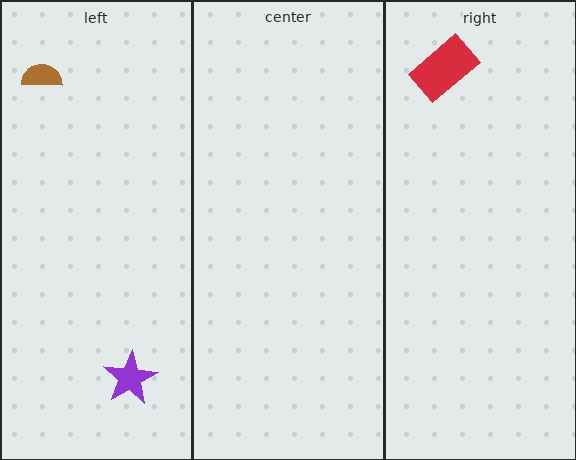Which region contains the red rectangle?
The right region.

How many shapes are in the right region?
1.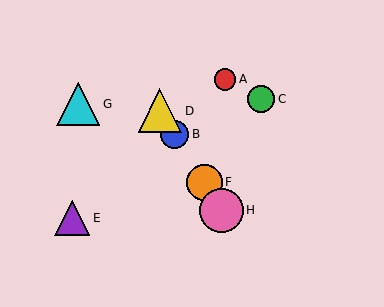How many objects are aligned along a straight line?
4 objects (B, D, F, H) are aligned along a straight line.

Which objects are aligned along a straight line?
Objects B, D, F, H are aligned along a straight line.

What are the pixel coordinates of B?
Object B is at (175, 134).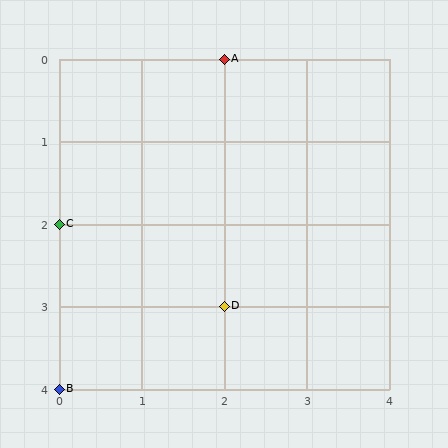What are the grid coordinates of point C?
Point C is at grid coordinates (0, 2).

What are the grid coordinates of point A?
Point A is at grid coordinates (2, 0).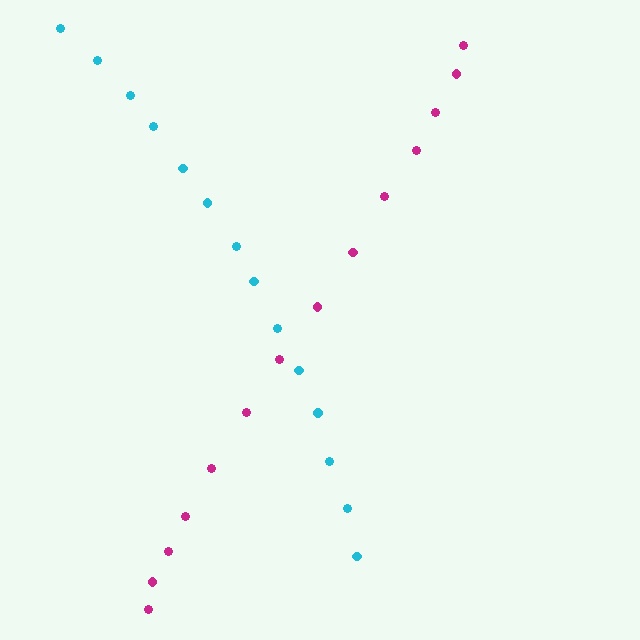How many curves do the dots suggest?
There are 2 distinct paths.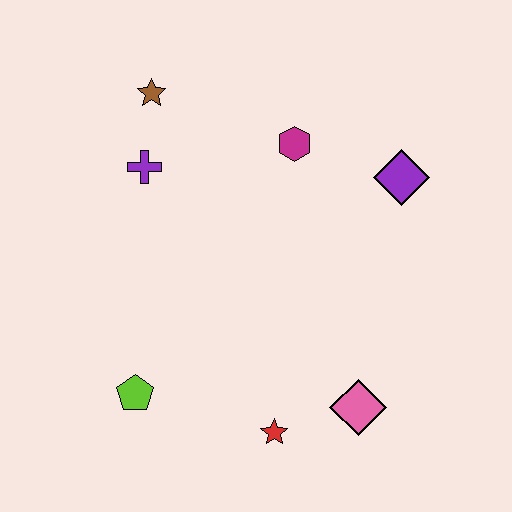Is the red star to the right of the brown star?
Yes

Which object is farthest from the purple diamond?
The lime pentagon is farthest from the purple diamond.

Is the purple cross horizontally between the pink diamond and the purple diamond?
No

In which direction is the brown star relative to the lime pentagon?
The brown star is above the lime pentagon.